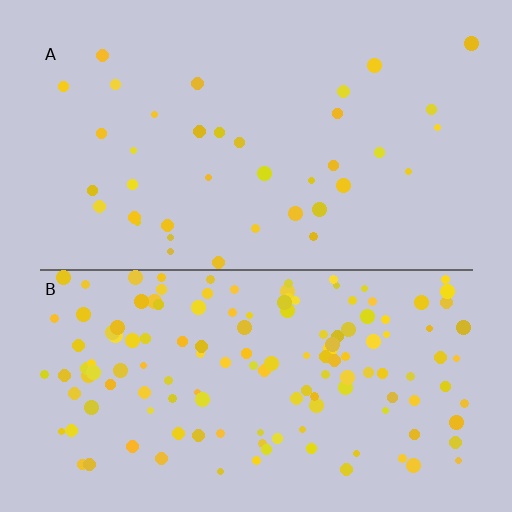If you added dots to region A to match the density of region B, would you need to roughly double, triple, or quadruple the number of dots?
Approximately quadruple.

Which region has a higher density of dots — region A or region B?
B (the bottom).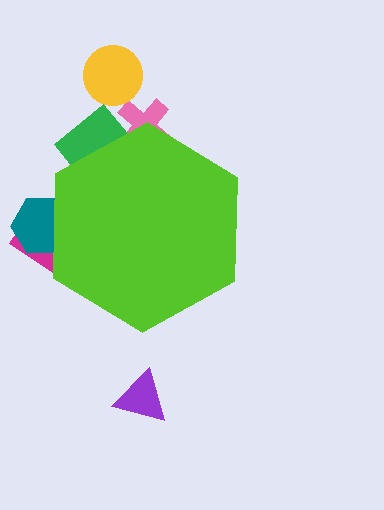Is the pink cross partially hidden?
Yes, the pink cross is partially hidden behind the lime hexagon.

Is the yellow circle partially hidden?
No, the yellow circle is fully visible.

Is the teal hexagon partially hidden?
Yes, the teal hexagon is partially hidden behind the lime hexagon.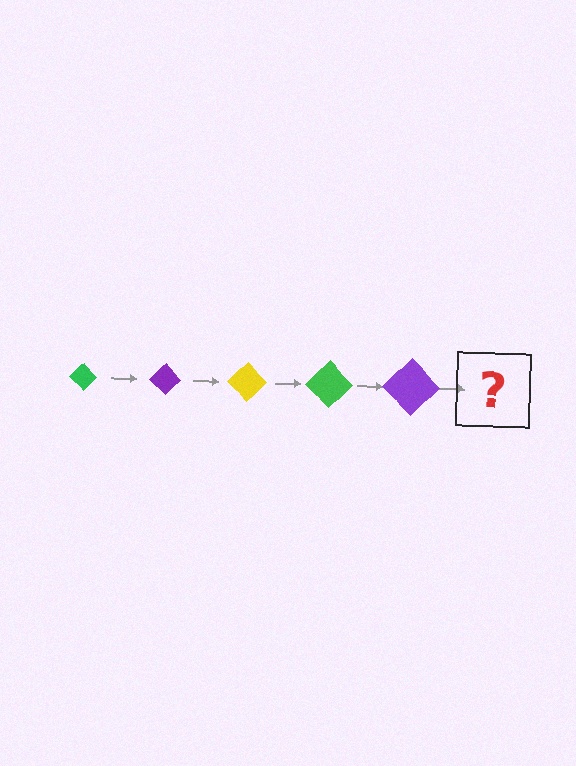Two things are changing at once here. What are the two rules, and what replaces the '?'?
The two rules are that the diamond grows larger each step and the color cycles through green, purple, and yellow. The '?' should be a yellow diamond, larger than the previous one.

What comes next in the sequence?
The next element should be a yellow diamond, larger than the previous one.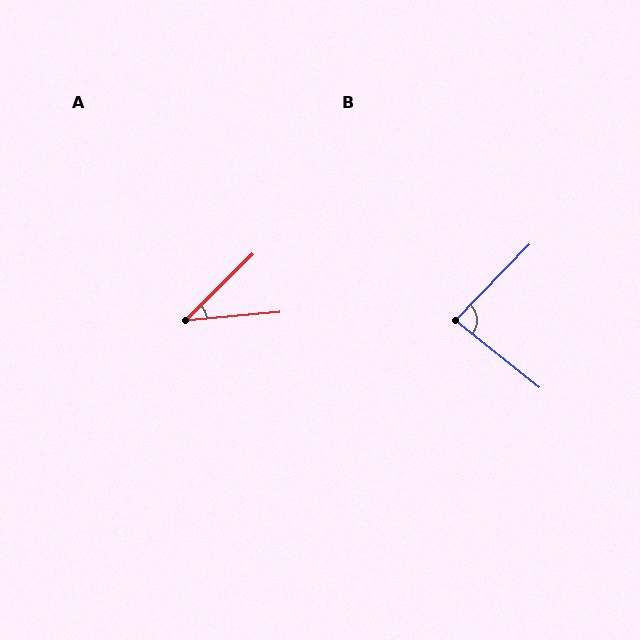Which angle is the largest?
B, at approximately 84 degrees.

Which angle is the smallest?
A, at approximately 40 degrees.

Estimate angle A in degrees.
Approximately 40 degrees.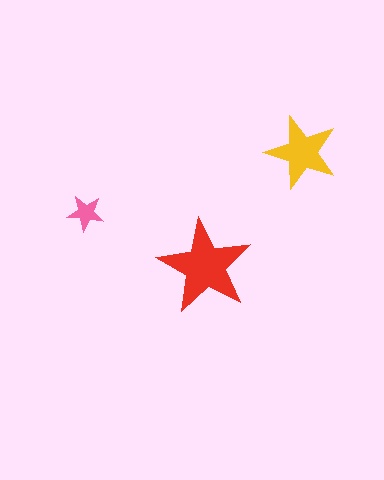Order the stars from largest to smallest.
the red one, the yellow one, the pink one.